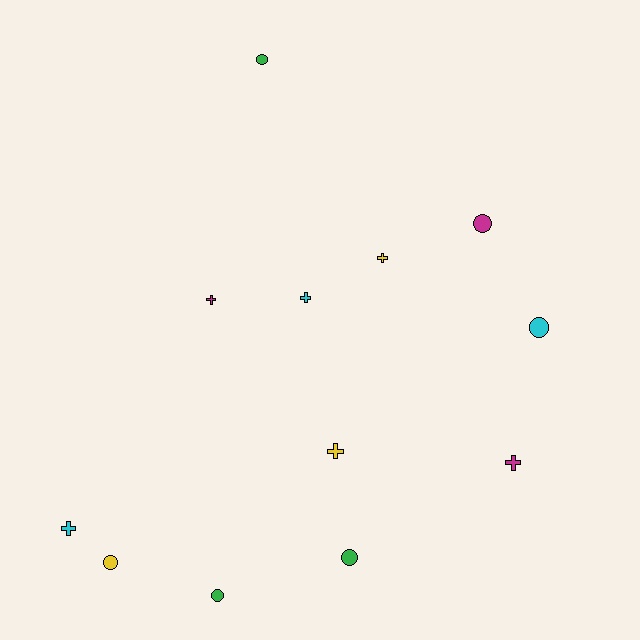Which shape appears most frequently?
Cross, with 6 objects.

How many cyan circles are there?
There is 1 cyan circle.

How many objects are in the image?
There are 12 objects.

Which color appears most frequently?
Yellow, with 3 objects.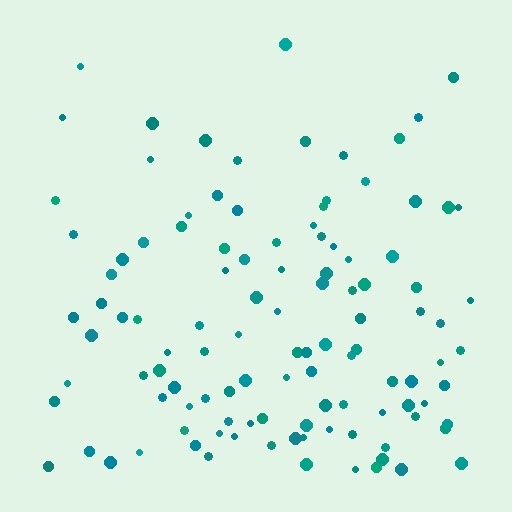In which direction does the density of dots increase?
From top to bottom, with the bottom side densest.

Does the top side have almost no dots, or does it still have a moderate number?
Still a moderate number, just noticeably fewer than the bottom.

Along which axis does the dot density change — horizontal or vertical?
Vertical.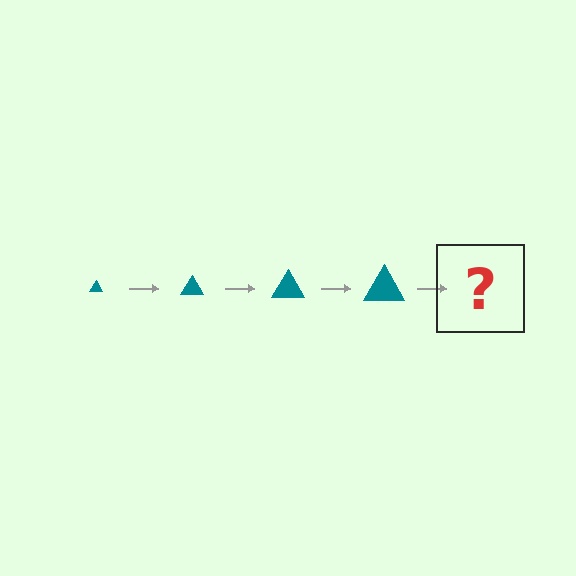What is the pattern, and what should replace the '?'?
The pattern is that the triangle gets progressively larger each step. The '?' should be a teal triangle, larger than the previous one.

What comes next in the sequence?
The next element should be a teal triangle, larger than the previous one.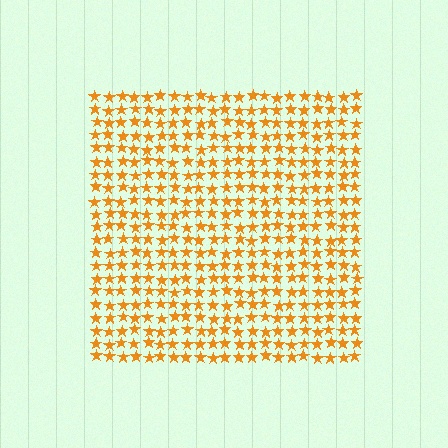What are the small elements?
The small elements are stars.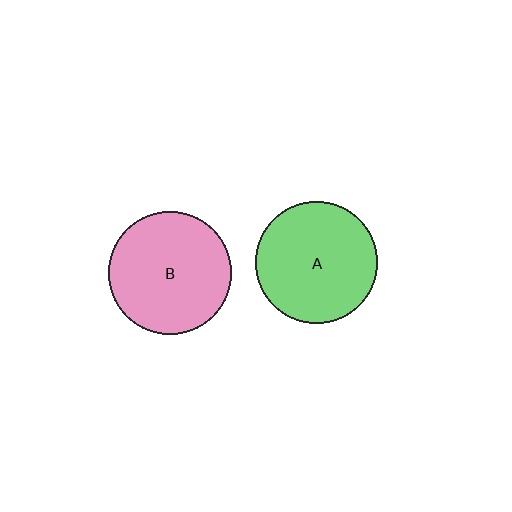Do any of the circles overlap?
No, none of the circles overlap.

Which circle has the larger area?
Circle B (pink).